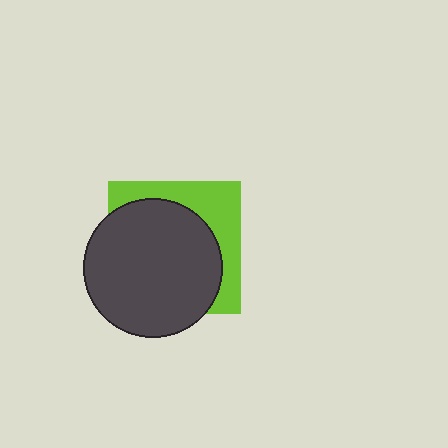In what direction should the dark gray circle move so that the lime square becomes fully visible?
The dark gray circle should move toward the lower-left. That is the shortest direction to clear the overlap and leave the lime square fully visible.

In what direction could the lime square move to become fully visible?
The lime square could move toward the upper-right. That would shift it out from behind the dark gray circle entirely.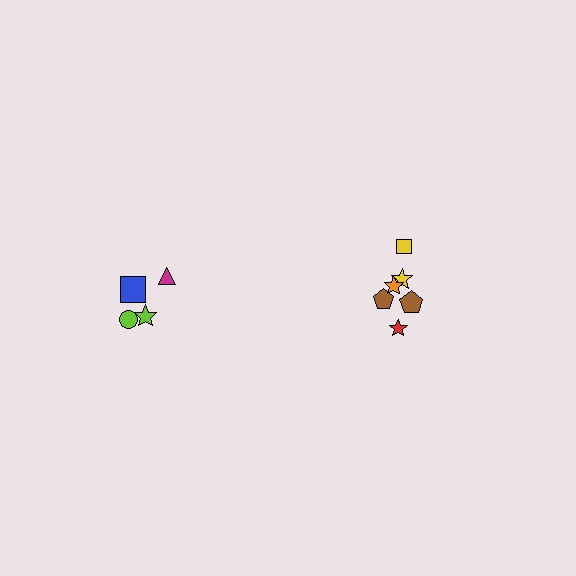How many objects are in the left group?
There are 4 objects.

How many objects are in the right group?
There are 6 objects.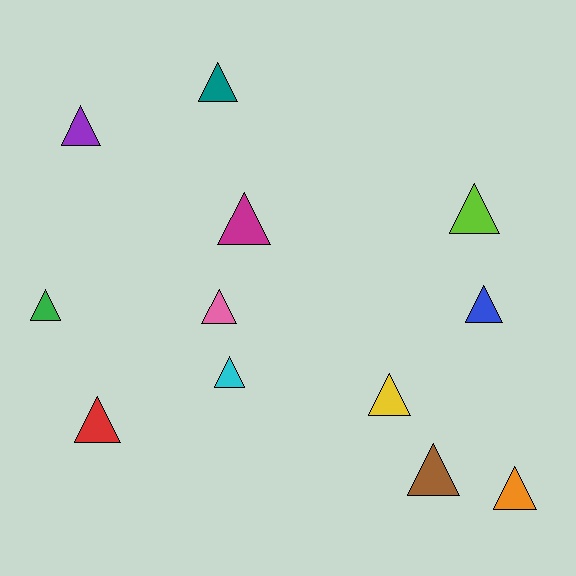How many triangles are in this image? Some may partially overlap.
There are 12 triangles.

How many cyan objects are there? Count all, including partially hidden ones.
There is 1 cyan object.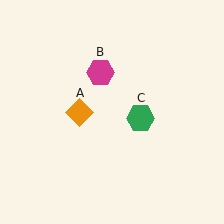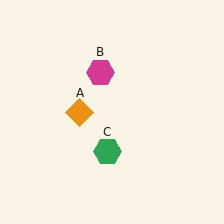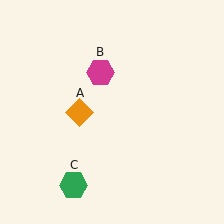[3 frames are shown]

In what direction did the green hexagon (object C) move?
The green hexagon (object C) moved down and to the left.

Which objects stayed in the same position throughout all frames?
Orange diamond (object A) and magenta hexagon (object B) remained stationary.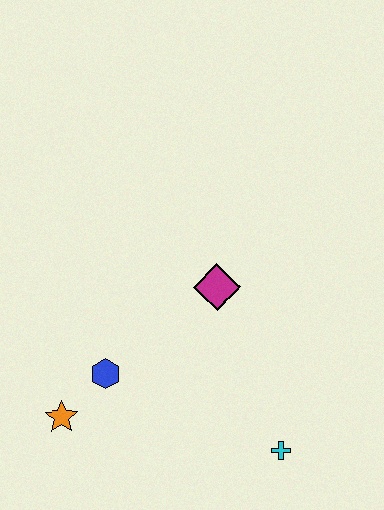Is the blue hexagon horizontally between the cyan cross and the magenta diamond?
No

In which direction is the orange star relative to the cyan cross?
The orange star is to the left of the cyan cross.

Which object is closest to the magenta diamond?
The blue hexagon is closest to the magenta diamond.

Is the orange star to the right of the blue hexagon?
No